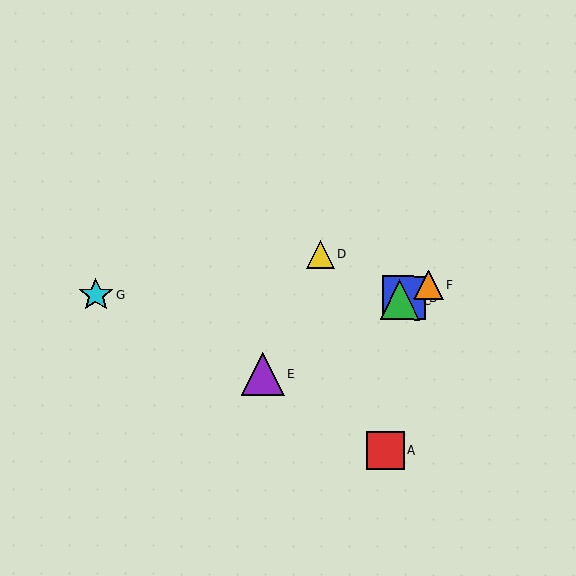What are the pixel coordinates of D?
Object D is at (321, 255).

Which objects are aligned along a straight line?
Objects B, C, E, F are aligned along a straight line.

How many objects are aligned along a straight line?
4 objects (B, C, E, F) are aligned along a straight line.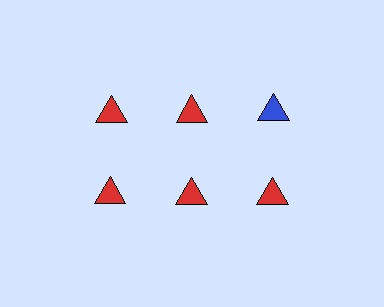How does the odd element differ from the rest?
It has a different color: blue instead of red.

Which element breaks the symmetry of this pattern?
The blue triangle in the top row, center column breaks the symmetry. All other shapes are red triangles.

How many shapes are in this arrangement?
There are 6 shapes arranged in a grid pattern.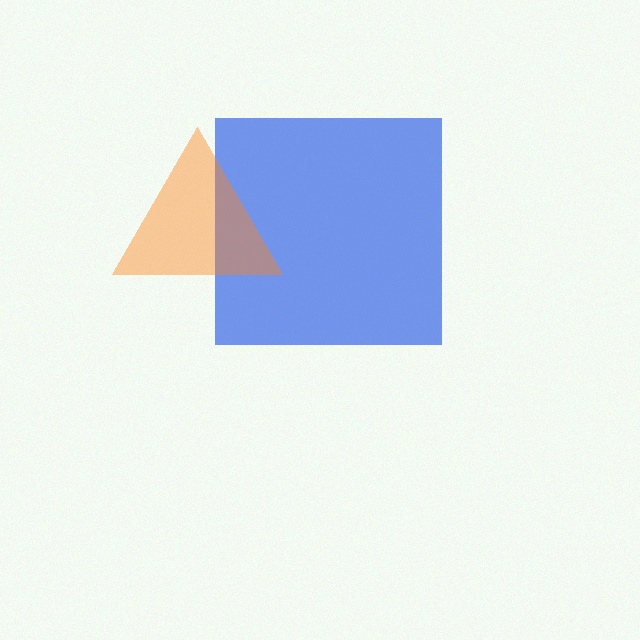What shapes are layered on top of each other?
The layered shapes are: a blue square, an orange triangle.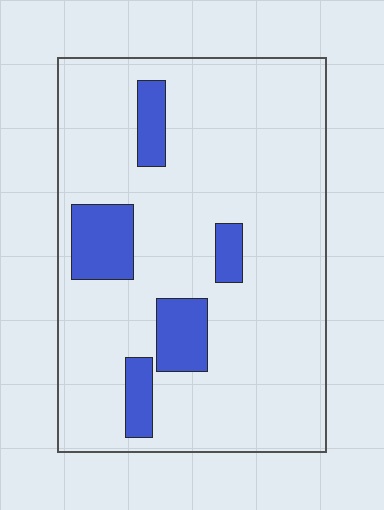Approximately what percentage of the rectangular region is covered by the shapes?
Approximately 15%.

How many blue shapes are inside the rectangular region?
5.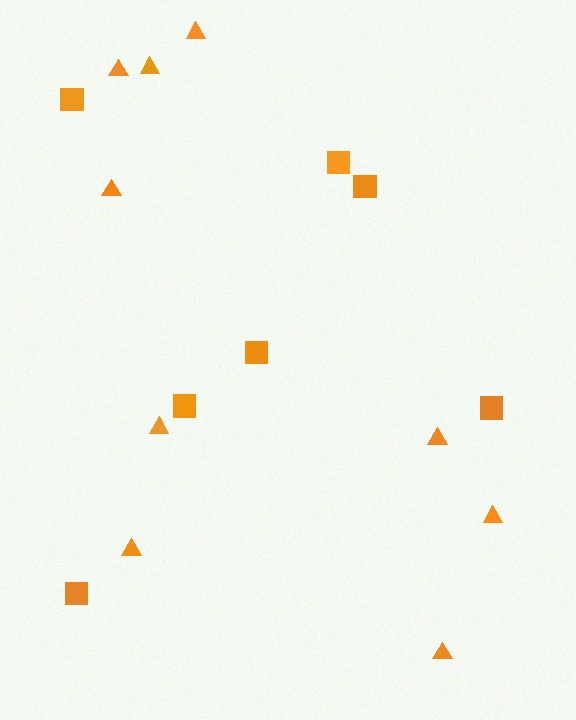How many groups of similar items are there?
There are 2 groups: one group of triangles (9) and one group of squares (7).